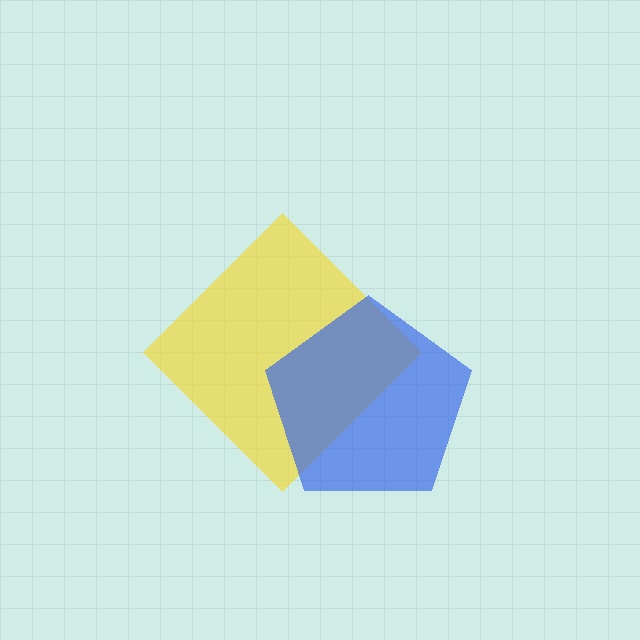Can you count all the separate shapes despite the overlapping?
Yes, there are 2 separate shapes.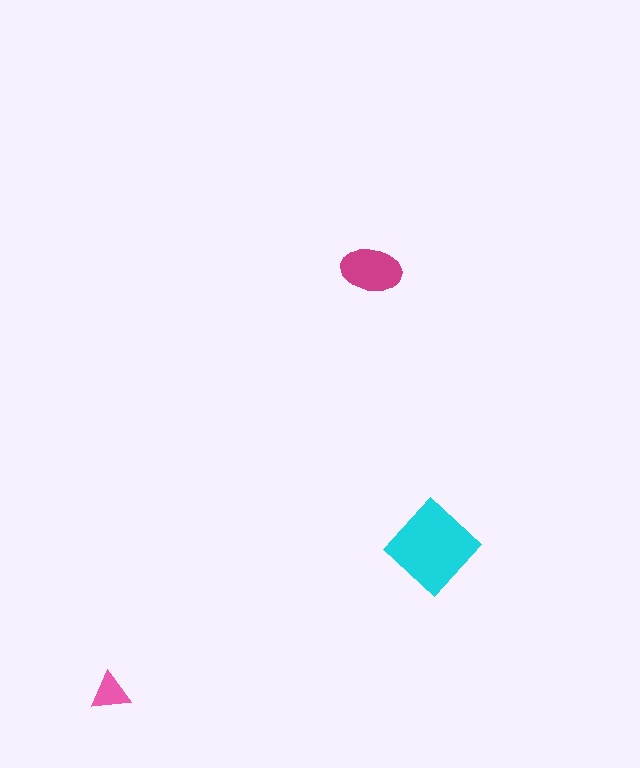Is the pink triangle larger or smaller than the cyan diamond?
Smaller.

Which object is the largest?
The cyan diamond.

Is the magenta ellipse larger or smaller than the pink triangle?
Larger.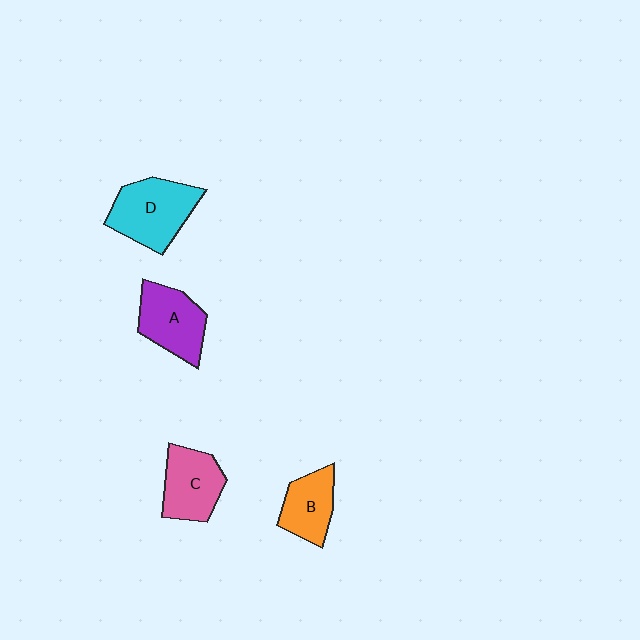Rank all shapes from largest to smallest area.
From largest to smallest: D (cyan), A (purple), C (pink), B (orange).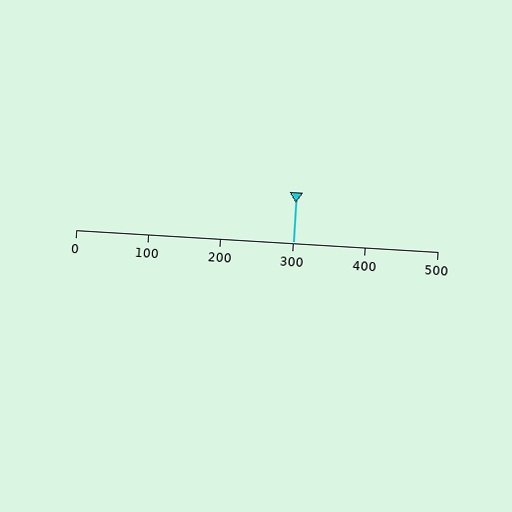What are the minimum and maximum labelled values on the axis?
The axis runs from 0 to 500.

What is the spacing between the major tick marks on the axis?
The major ticks are spaced 100 apart.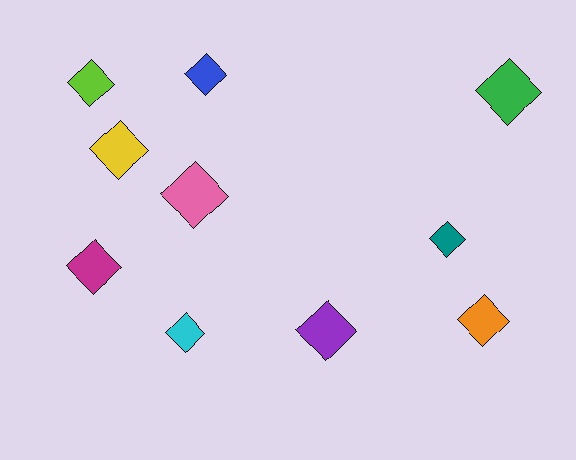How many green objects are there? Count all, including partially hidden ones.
There is 1 green object.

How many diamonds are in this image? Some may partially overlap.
There are 10 diamonds.